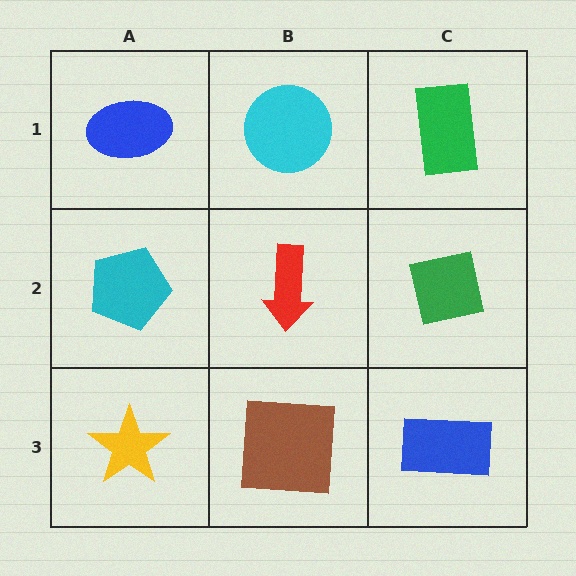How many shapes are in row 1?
3 shapes.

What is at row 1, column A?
A blue ellipse.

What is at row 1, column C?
A green rectangle.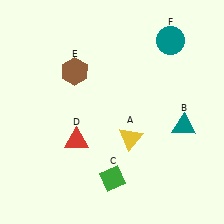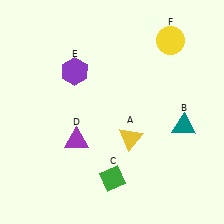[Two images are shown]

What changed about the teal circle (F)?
In Image 1, F is teal. In Image 2, it changed to yellow.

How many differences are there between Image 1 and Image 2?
There are 3 differences between the two images.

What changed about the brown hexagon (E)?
In Image 1, E is brown. In Image 2, it changed to purple.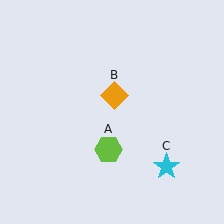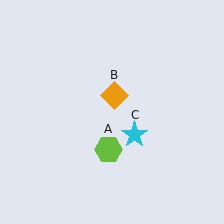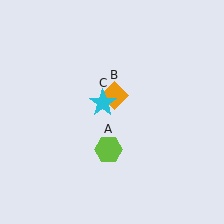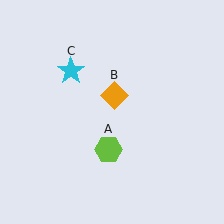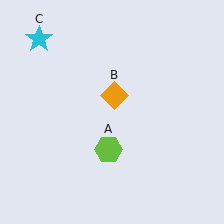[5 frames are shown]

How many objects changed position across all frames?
1 object changed position: cyan star (object C).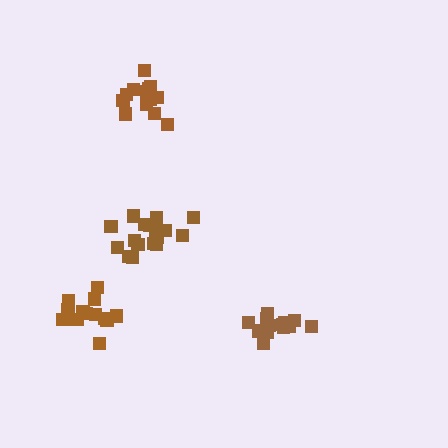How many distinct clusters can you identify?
There are 4 distinct clusters.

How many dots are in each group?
Group 1: 14 dots, Group 2: 15 dots, Group 3: 18 dots, Group 4: 13 dots (60 total).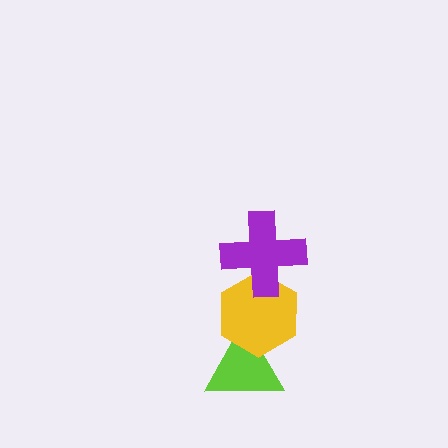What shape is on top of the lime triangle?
The yellow hexagon is on top of the lime triangle.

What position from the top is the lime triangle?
The lime triangle is 3rd from the top.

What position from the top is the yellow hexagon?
The yellow hexagon is 2nd from the top.